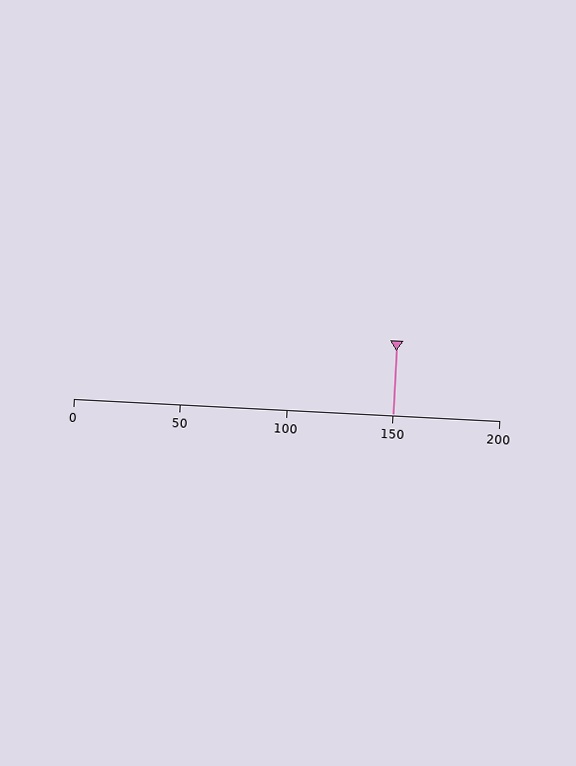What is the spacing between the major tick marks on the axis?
The major ticks are spaced 50 apart.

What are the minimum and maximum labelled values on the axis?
The axis runs from 0 to 200.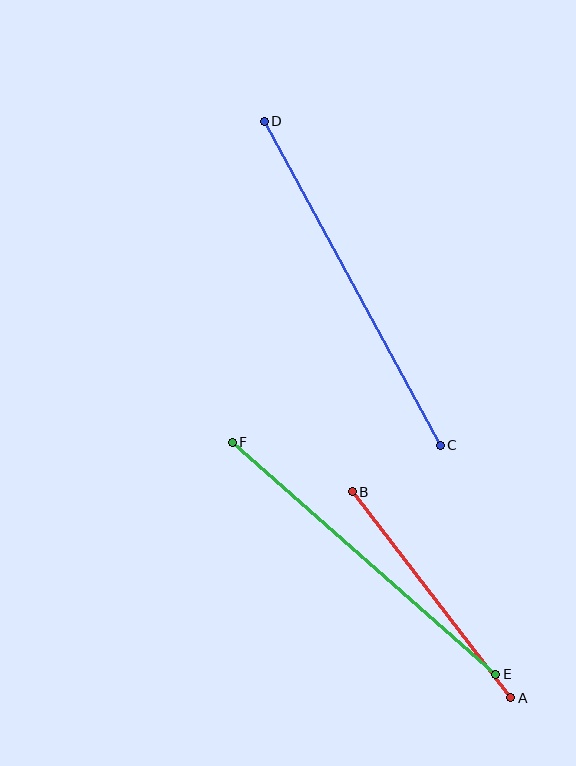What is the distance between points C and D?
The distance is approximately 369 pixels.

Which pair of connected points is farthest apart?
Points C and D are farthest apart.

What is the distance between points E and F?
The distance is approximately 351 pixels.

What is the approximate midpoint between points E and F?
The midpoint is at approximately (364, 558) pixels.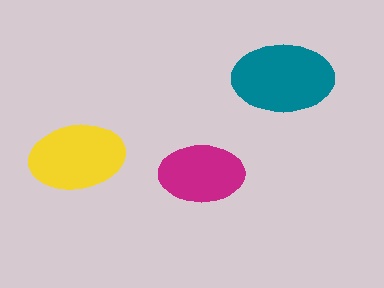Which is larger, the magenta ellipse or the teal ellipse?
The teal one.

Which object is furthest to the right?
The teal ellipse is rightmost.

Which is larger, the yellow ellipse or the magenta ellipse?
The yellow one.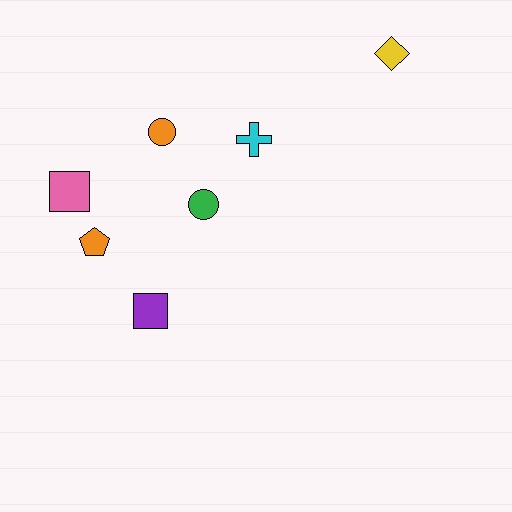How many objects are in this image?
There are 7 objects.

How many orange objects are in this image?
There are 2 orange objects.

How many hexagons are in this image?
There are no hexagons.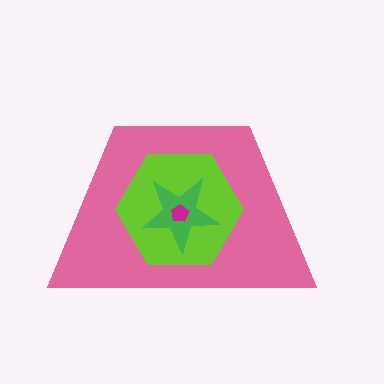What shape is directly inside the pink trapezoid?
The lime hexagon.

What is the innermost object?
The magenta pentagon.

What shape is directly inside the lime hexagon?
The green star.